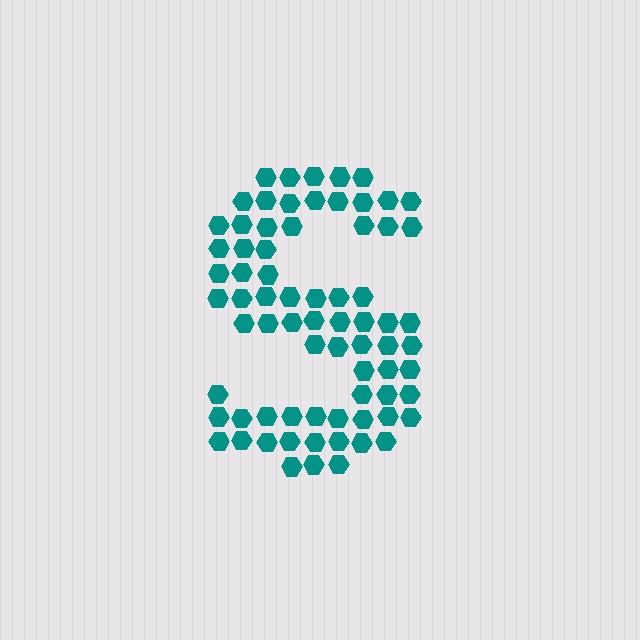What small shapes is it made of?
It is made of small hexagons.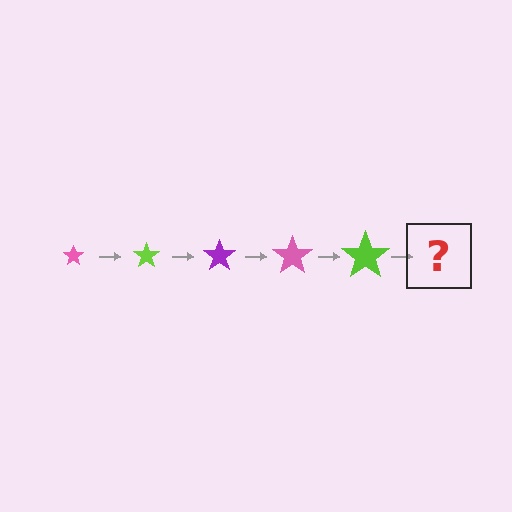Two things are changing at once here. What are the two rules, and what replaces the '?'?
The two rules are that the star grows larger each step and the color cycles through pink, lime, and purple. The '?' should be a purple star, larger than the previous one.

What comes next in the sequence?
The next element should be a purple star, larger than the previous one.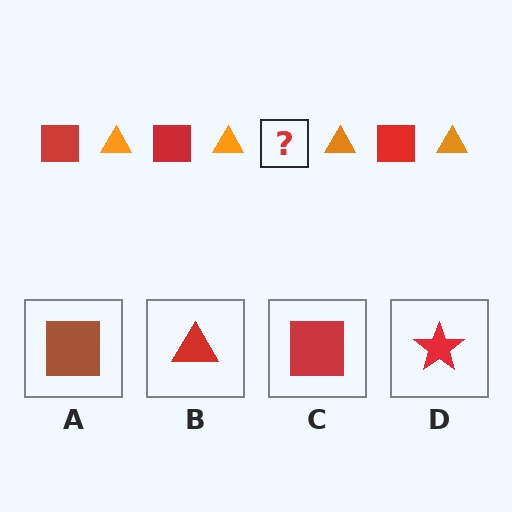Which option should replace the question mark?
Option C.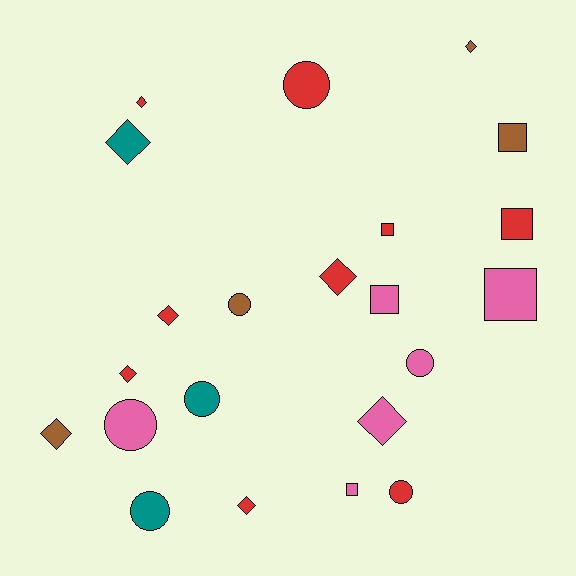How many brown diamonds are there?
There are 2 brown diamonds.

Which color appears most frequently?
Red, with 9 objects.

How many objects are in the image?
There are 22 objects.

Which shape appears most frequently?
Diamond, with 9 objects.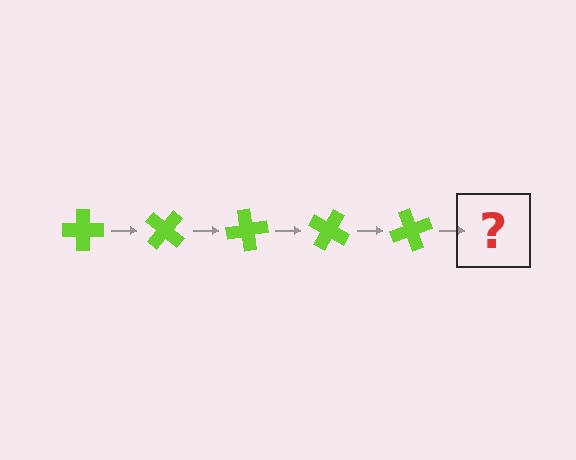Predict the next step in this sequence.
The next step is a lime cross rotated 200 degrees.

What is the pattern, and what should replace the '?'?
The pattern is that the cross rotates 40 degrees each step. The '?' should be a lime cross rotated 200 degrees.